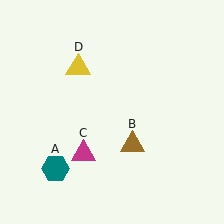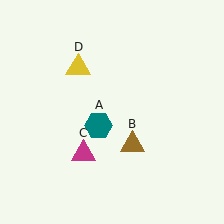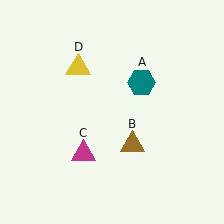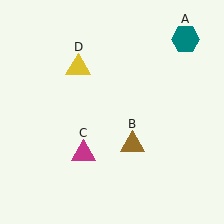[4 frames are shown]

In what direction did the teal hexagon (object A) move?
The teal hexagon (object A) moved up and to the right.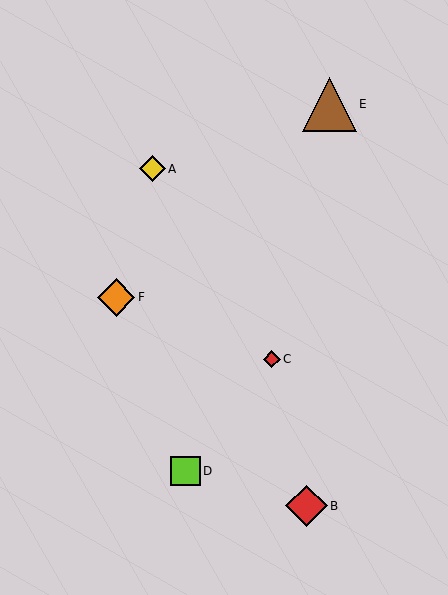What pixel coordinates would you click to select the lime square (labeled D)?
Click at (186, 471) to select the lime square D.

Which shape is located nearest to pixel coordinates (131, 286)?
The orange diamond (labeled F) at (116, 297) is nearest to that location.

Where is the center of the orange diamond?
The center of the orange diamond is at (116, 297).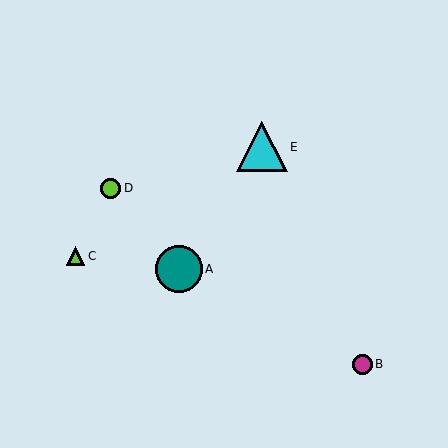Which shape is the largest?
The cyan triangle (labeled E) is the largest.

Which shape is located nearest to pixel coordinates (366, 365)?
The magenta circle (labeled B) at (362, 364) is nearest to that location.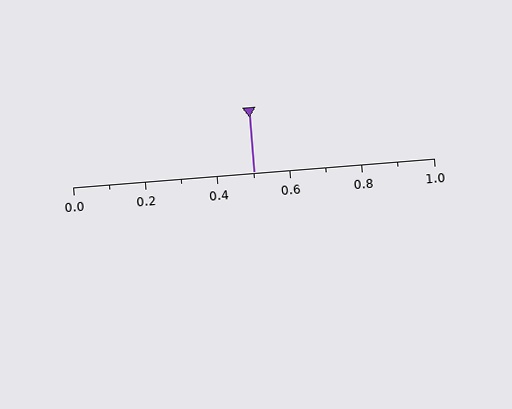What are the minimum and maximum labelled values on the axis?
The axis runs from 0.0 to 1.0.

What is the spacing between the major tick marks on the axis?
The major ticks are spaced 0.2 apart.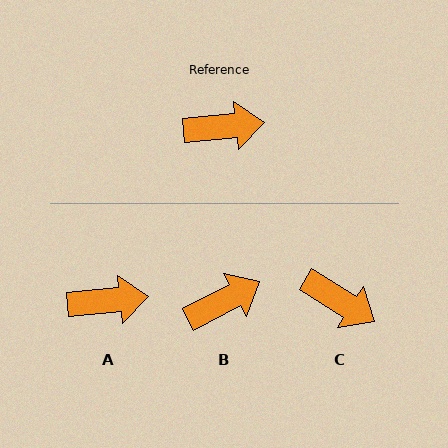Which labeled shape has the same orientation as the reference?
A.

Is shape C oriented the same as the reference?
No, it is off by about 37 degrees.